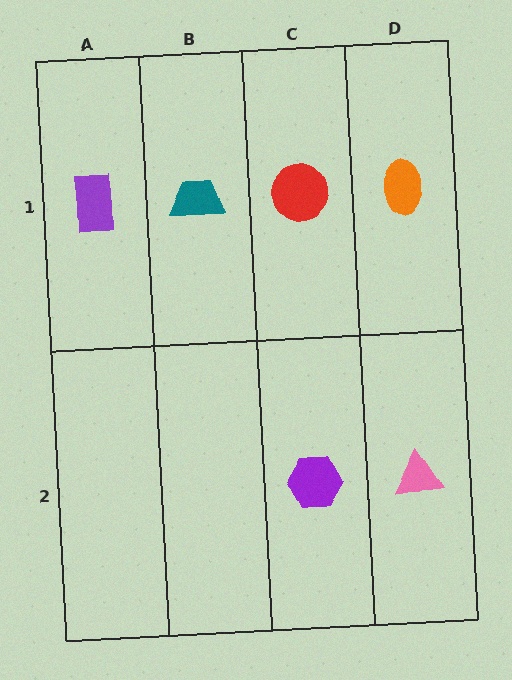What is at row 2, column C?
A purple hexagon.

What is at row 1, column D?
An orange ellipse.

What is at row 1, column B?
A teal trapezoid.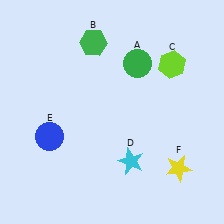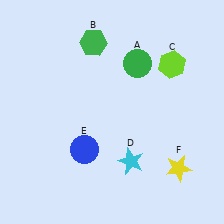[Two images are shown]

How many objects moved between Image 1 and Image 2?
1 object moved between the two images.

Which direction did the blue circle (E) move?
The blue circle (E) moved right.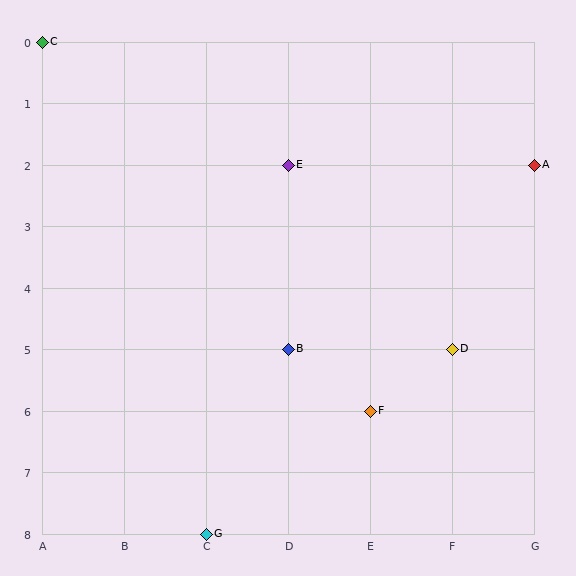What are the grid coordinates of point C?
Point C is at grid coordinates (A, 0).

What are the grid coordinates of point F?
Point F is at grid coordinates (E, 6).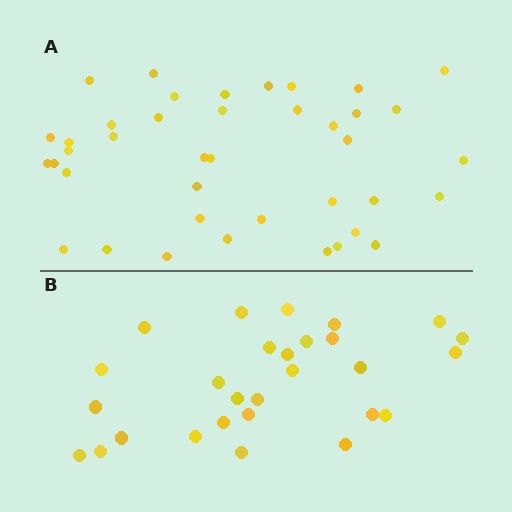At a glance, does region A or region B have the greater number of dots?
Region A (the top region) has more dots.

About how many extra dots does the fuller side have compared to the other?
Region A has roughly 12 or so more dots than region B.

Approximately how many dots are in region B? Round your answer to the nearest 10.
About 30 dots. (The exact count is 28, which rounds to 30.)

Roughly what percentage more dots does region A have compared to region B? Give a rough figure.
About 45% more.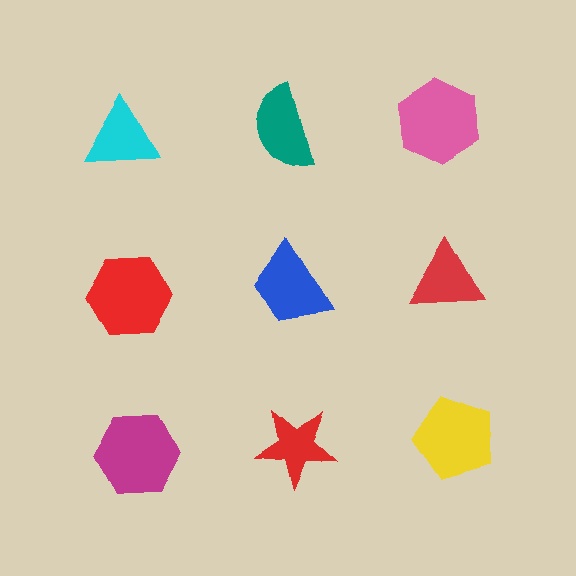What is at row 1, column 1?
A cyan triangle.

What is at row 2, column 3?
A red triangle.